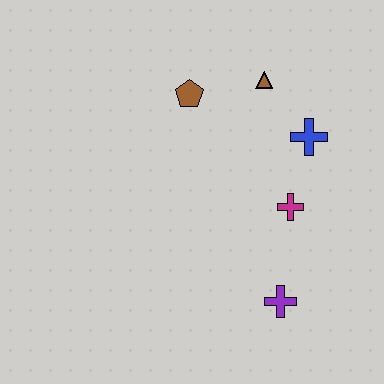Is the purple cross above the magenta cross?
No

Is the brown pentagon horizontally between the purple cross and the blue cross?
No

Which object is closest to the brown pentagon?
The brown triangle is closest to the brown pentagon.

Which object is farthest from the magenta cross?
The brown pentagon is farthest from the magenta cross.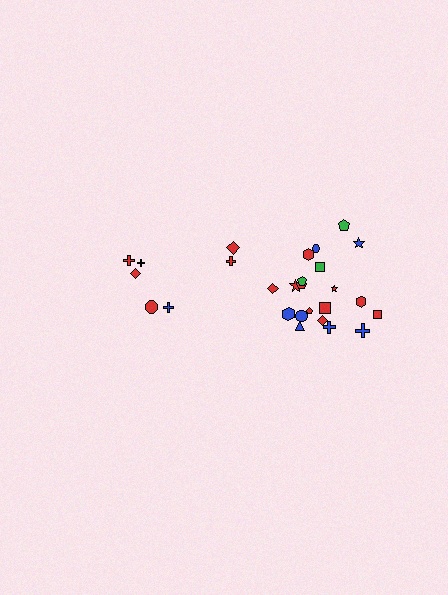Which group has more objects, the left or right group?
The right group.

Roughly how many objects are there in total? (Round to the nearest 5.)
Roughly 25 objects in total.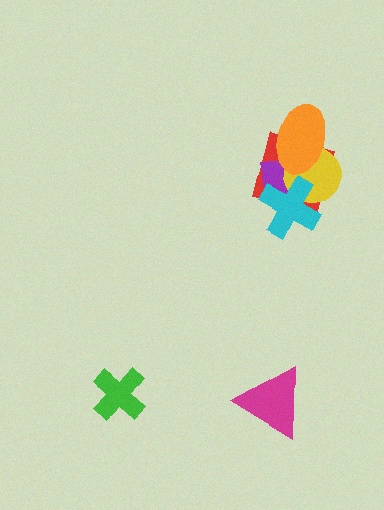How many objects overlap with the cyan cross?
3 objects overlap with the cyan cross.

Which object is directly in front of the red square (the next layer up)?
The purple square is directly in front of the red square.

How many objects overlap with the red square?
4 objects overlap with the red square.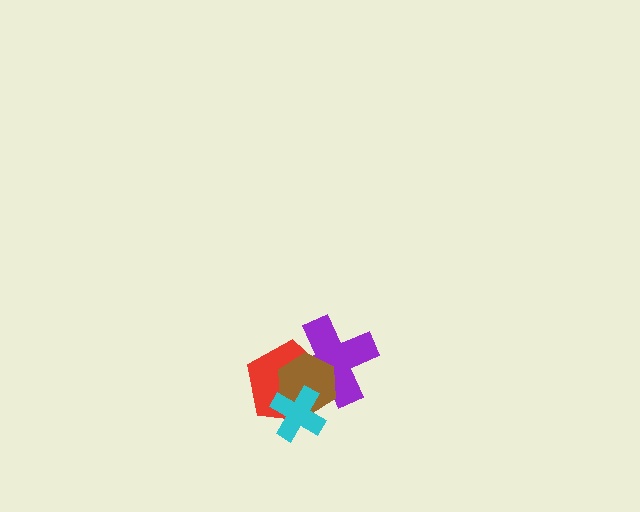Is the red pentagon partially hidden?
Yes, it is partially covered by another shape.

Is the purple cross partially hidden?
Yes, it is partially covered by another shape.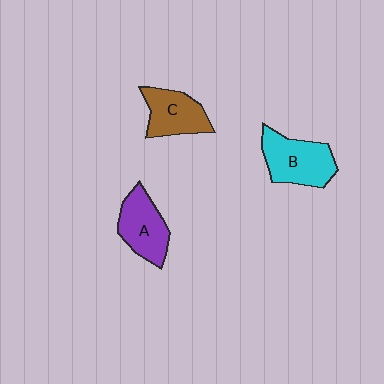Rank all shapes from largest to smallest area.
From largest to smallest: B (cyan), A (purple), C (brown).